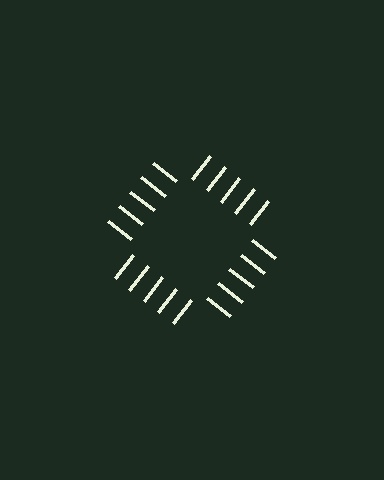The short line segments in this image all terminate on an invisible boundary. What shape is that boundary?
An illusory square — the line segments terminate on its edges but no continuous stroke is drawn.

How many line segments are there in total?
20 — 5 along each of the 4 edges.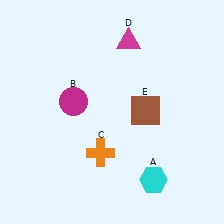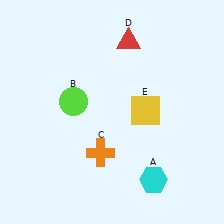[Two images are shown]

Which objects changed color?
B changed from magenta to lime. D changed from magenta to red. E changed from brown to yellow.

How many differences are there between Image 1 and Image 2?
There are 3 differences between the two images.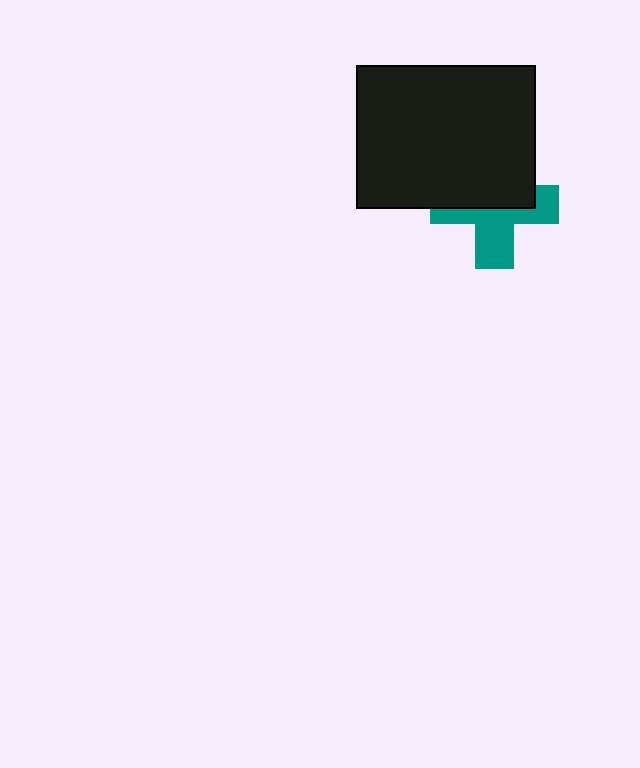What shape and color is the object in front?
The object in front is a black rectangle.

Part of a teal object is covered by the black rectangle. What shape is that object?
It is a cross.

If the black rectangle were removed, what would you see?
You would see the complete teal cross.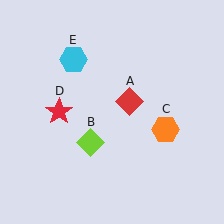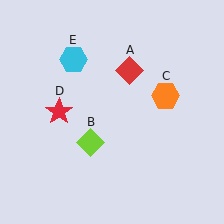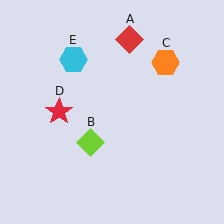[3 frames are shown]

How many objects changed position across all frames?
2 objects changed position: red diamond (object A), orange hexagon (object C).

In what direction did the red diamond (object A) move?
The red diamond (object A) moved up.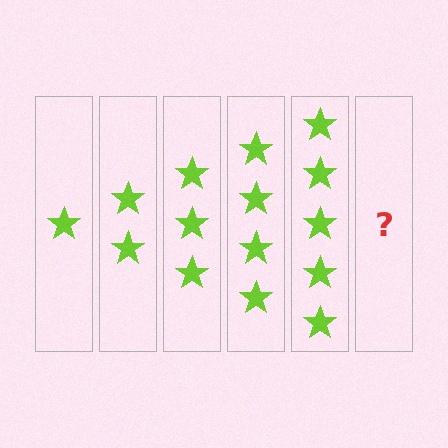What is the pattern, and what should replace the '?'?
The pattern is that each step adds one more star. The '?' should be 6 stars.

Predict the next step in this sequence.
The next step is 6 stars.